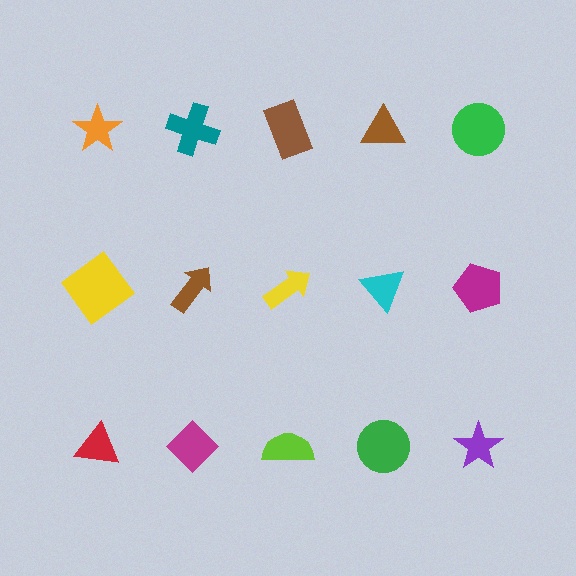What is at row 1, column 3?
A brown rectangle.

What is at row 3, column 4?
A green circle.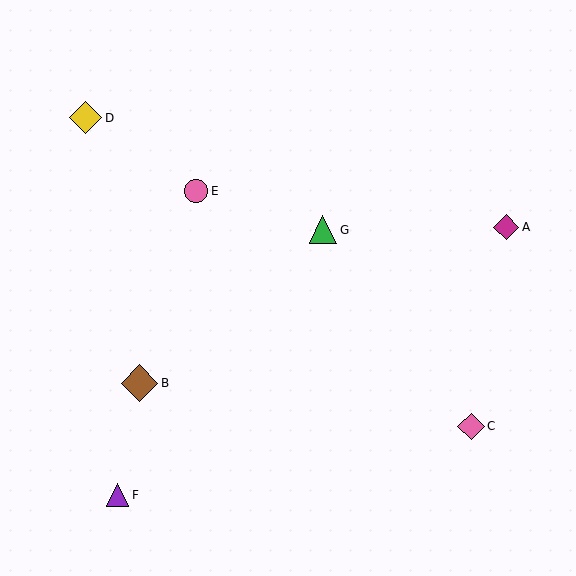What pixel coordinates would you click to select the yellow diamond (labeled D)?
Click at (86, 118) to select the yellow diamond D.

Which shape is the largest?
The brown diamond (labeled B) is the largest.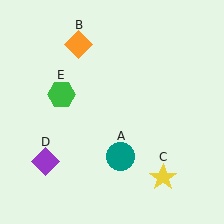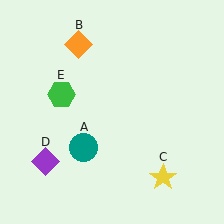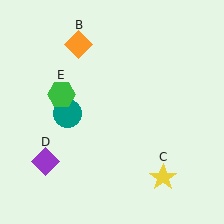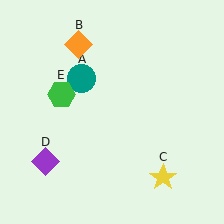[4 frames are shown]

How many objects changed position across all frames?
1 object changed position: teal circle (object A).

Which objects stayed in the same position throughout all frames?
Orange diamond (object B) and yellow star (object C) and purple diamond (object D) and green hexagon (object E) remained stationary.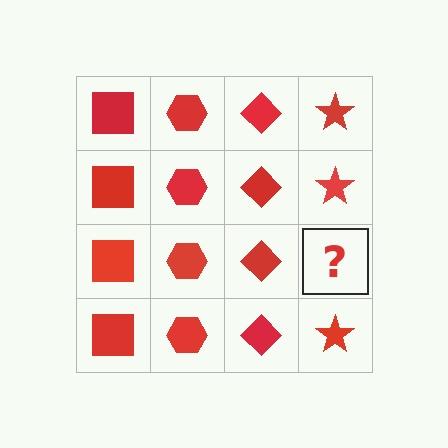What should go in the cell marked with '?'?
The missing cell should contain a red star.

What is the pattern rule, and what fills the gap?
The rule is that each column has a consistent shape. The gap should be filled with a red star.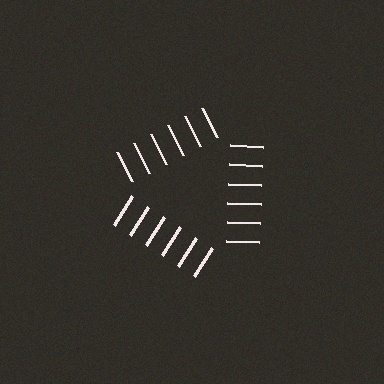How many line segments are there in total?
18 — 6 along each of the 3 edges.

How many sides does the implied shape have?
3 sides — the line-ends trace a triangle.